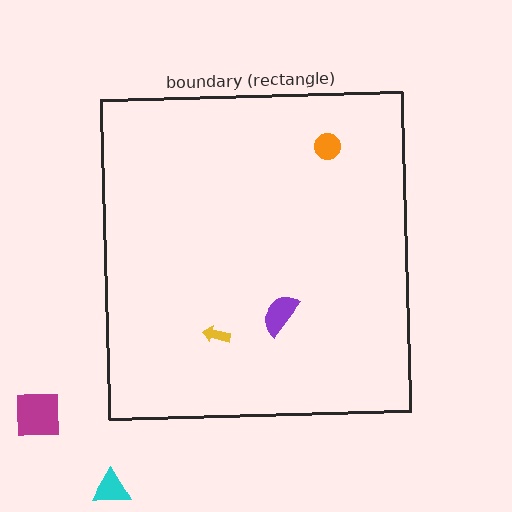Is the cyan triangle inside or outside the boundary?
Outside.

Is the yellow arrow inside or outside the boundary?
Inside.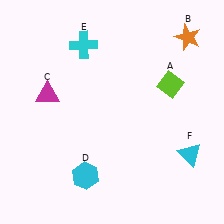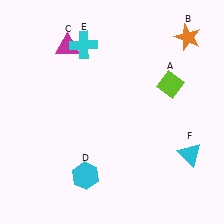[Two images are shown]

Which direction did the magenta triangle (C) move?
The magenta triangle (C) moved up.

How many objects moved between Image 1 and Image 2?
1 object moved between the two images.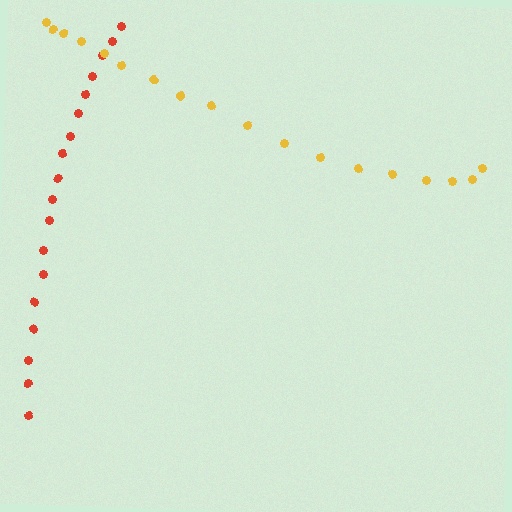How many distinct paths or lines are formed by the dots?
There are 2 distinct paths.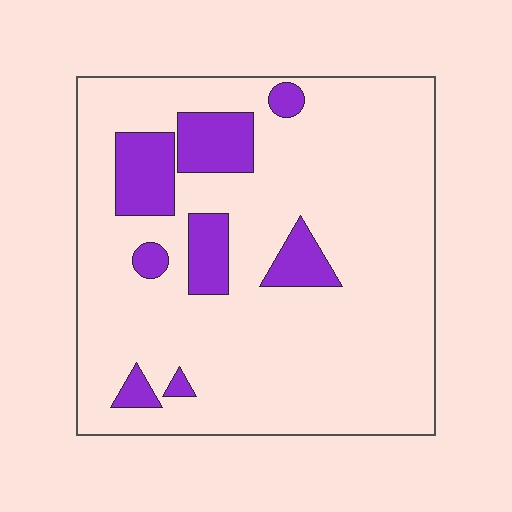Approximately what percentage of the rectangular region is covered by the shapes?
Approximately 15%.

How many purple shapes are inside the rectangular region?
8.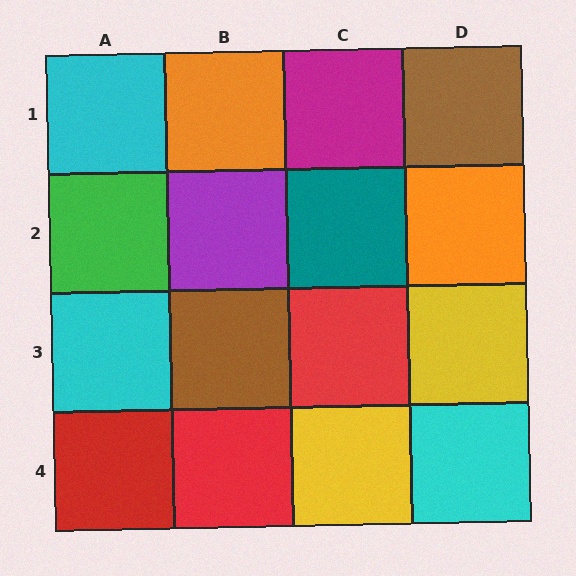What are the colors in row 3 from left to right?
Cyan, brown, red, yellow.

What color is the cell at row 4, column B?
Red.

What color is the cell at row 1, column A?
Cyan.